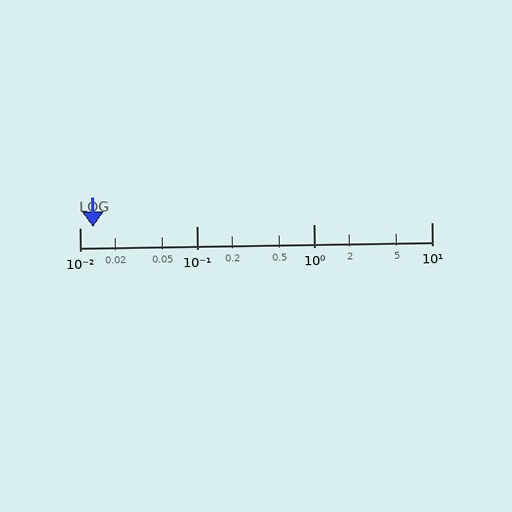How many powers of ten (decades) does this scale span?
The scale spans 3 decades, from 0.01 to 10.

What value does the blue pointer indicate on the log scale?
The pointer indicates approximately 0.013.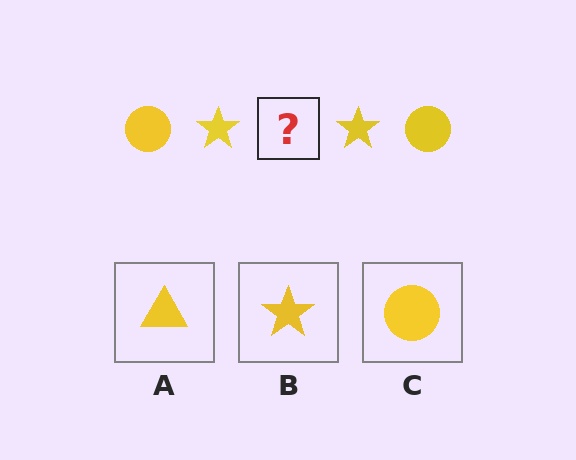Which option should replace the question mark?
Option C.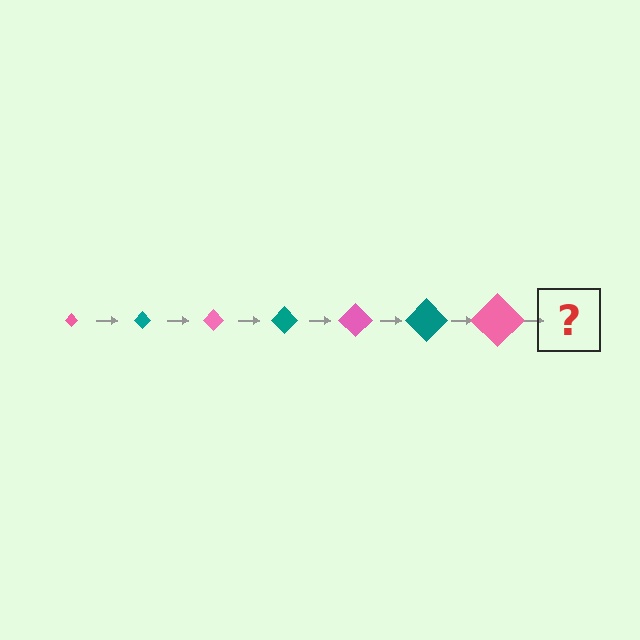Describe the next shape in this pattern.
It should be a teal diamond, larger than the previous one.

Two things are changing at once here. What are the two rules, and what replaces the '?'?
The two rules are that the diamond grows larger each step and the color cycles through pink and teal. The '?' should be a teal diamond, larger than the previous one.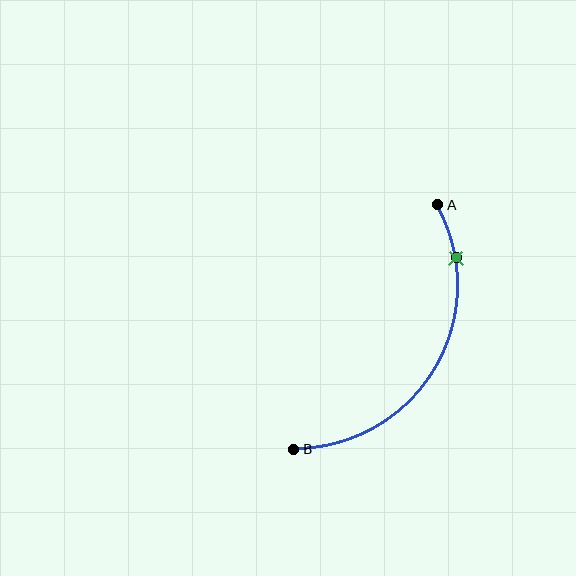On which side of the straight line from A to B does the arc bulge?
The arc bulges to the right of the straight line connecting A and B.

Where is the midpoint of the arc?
The arc midpoint is the point on the curve farthest from the straight line joining A and B. It sits to the right of that line.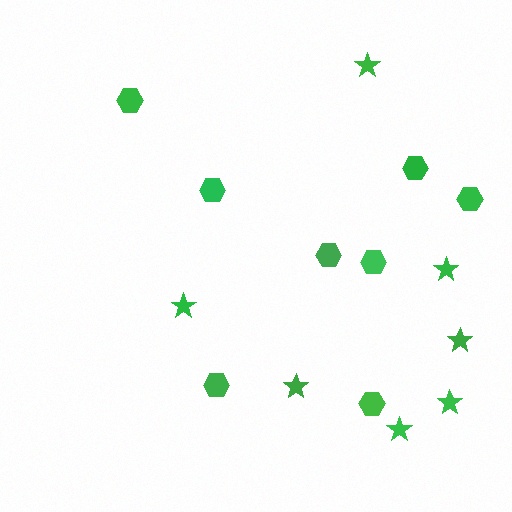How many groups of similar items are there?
There are 2 groups: one group of hexagons (8) and one group of stars (7).